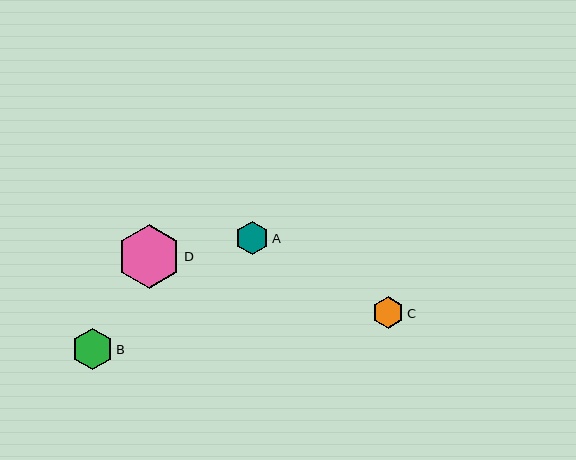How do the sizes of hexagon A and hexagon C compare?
Hexagon A and hexagon C are approximately the same size.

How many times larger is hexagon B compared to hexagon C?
Hexagon B is approximately 1.3 times the size of hexagon C.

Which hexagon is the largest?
Hexagon D is the largest with a size of approximately 64 pixels.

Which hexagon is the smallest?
Hexagon C is the smallest with a size of approximately 31 pixels.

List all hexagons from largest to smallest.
From largest to smallest: D, B, A, C.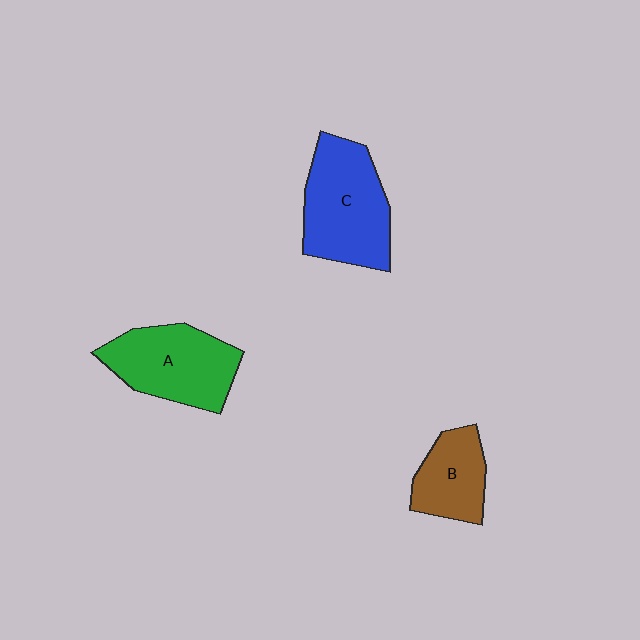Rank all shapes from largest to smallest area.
From largest to smallest: C (blue), A (green), B (brown).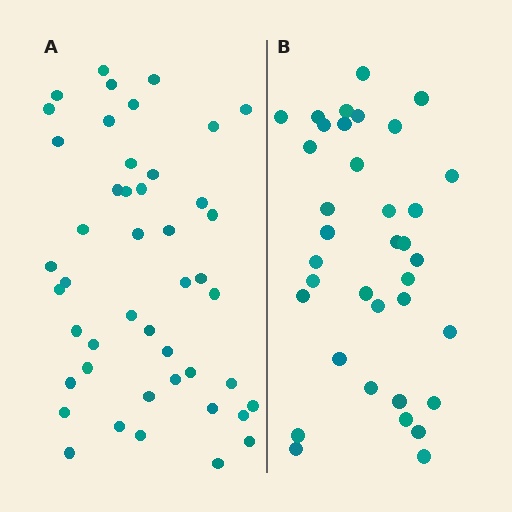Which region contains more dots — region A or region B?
Region A (the left region) has more dots.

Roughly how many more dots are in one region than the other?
Region A has roughly 10 or so more dots than region B.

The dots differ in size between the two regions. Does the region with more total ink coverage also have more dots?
No. Region B has more total ink coverage because its dots are larger, but region A actually contains more individual dots. Total area can be misleading — the number of items is what matters here.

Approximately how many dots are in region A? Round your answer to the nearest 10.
About 50 dots. (The exact count is 46, which rounds to 50.)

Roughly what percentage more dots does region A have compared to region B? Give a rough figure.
About 30% more.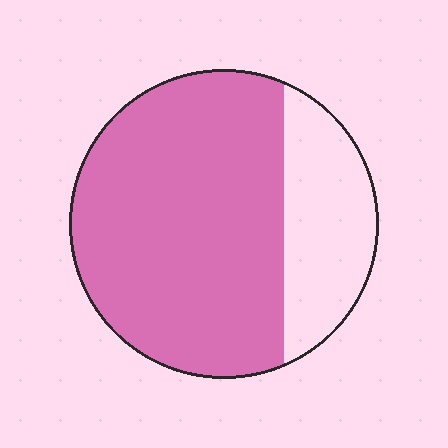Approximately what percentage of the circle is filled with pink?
Approximately 75%.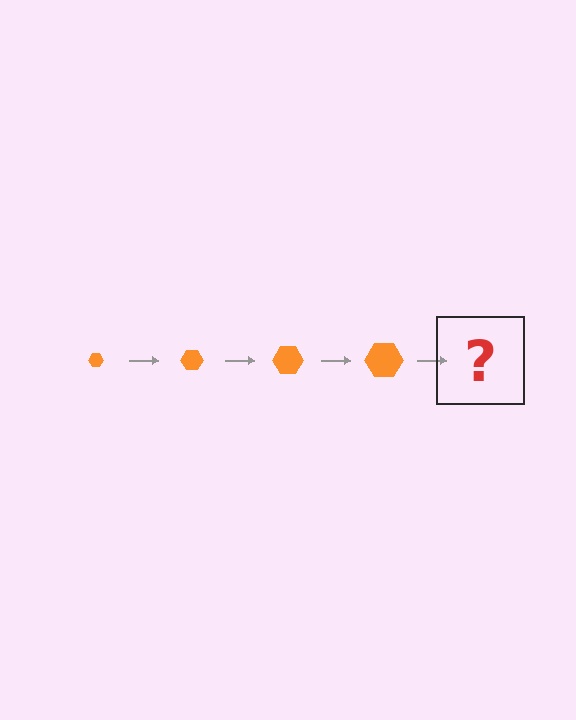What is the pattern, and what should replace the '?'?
The pattern is that the hexagon gets progressively larger each step. The '?' should be an orange hexagon, larger than the previous one.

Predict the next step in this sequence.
The next step is an orange hexagon, larger than the previous one.